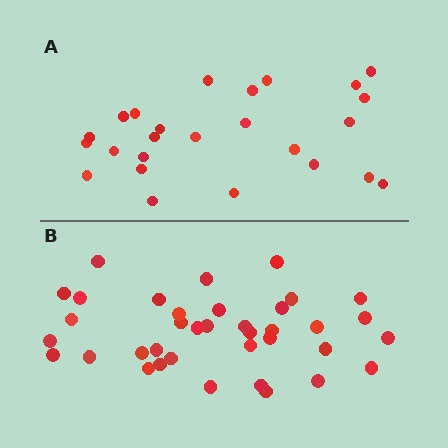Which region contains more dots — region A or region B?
Region B (the bottom region) has more dots.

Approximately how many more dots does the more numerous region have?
Region B has roughly 12 or so more dots than region A.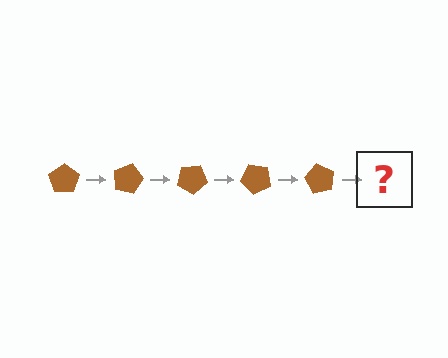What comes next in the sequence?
The next element should be a brown pentagon rotated 75 degrees.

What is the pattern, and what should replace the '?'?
The pattern is that the pentagon rotates 15 degrees each step. The '?' should be a brown pentagon rotated 75 degrees.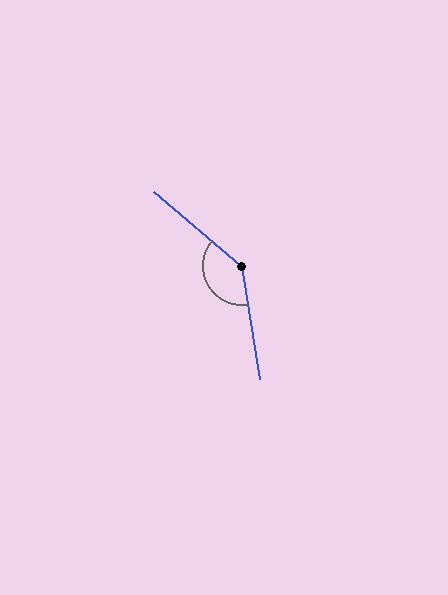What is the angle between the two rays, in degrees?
Approximately 139 degrees.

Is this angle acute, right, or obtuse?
It is obtuse.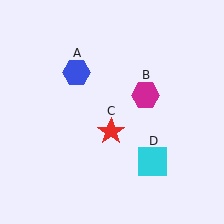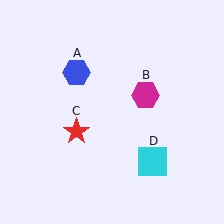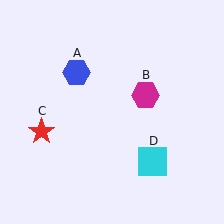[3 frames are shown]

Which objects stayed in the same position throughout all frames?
Blue hexagon (object A) and magenta hexagon (object B) and cyan square (object D) remained stationary.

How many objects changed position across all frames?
1 object changed position: red star (object C).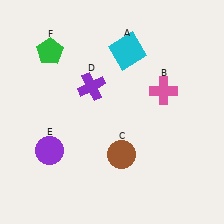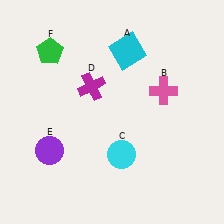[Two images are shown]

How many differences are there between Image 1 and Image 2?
There are 2 differences between the two images.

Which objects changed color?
C changed from brown to cyan. D changed from purple to magenta.